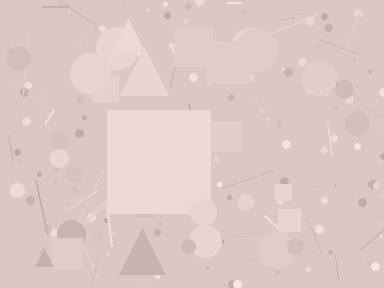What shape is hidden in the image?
A square is hidden in the image.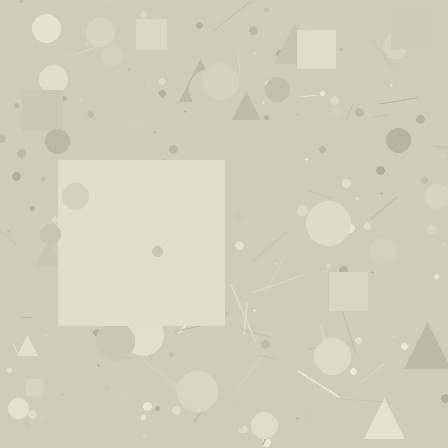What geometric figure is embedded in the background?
A square is embedded in the background.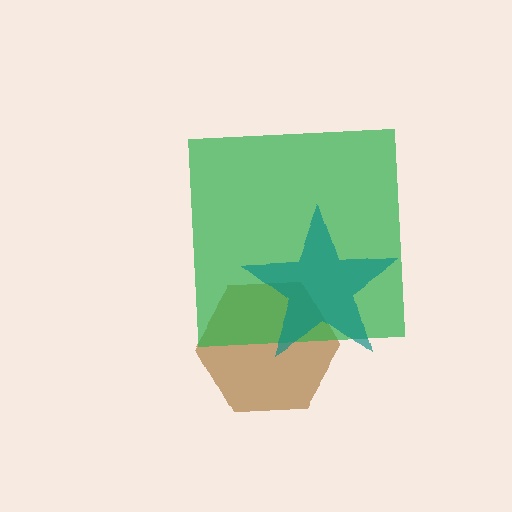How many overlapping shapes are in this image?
There are 3 overlapping shapes in the image.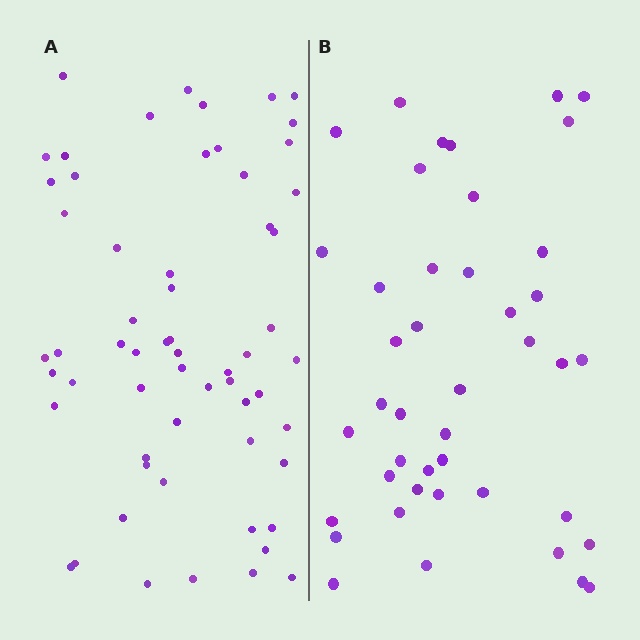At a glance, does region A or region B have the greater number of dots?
Region A (the left region) has more dots.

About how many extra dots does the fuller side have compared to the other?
Region A has approximately 15 more dots than region B.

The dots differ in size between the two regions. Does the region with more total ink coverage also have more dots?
No. Region B has more total ink coverage because its dots are larger, but region A actually contains more individual dots. Total area can be misleading — the number of items is what matters here.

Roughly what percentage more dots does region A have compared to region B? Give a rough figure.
About 40% more.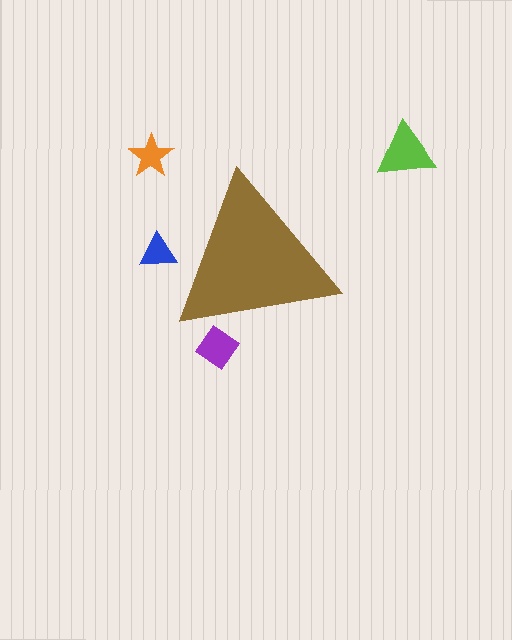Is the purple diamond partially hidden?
Yes, the purple diamond is partially hidden behind the brown triangle.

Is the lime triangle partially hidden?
No, the lime triangle is fully visible.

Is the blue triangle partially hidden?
Yes, the blue triangle is partially hidden behind the brown triangle.